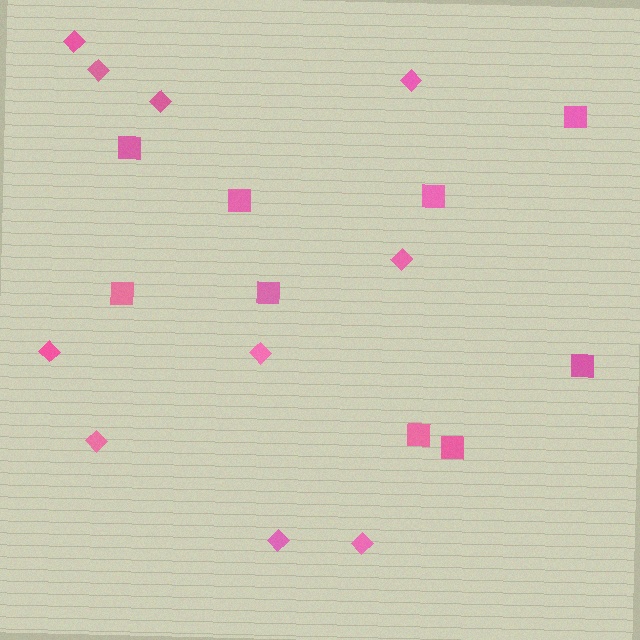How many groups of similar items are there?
There are 2 groups: one group of diamonds (10) and one group of squares (9).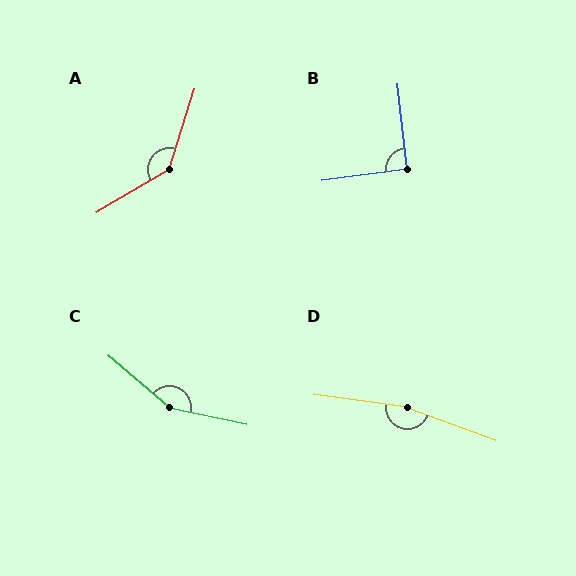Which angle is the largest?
D, at approximately 168 degrees.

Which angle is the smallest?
B, at approximately 91 degrees.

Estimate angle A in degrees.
Approximately 138 degrees.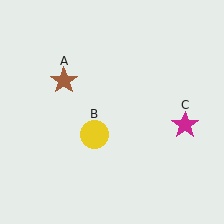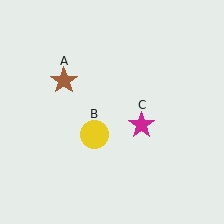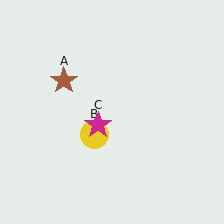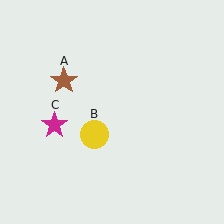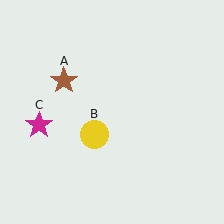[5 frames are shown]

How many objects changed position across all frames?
1 object changed position: magenta star (object C).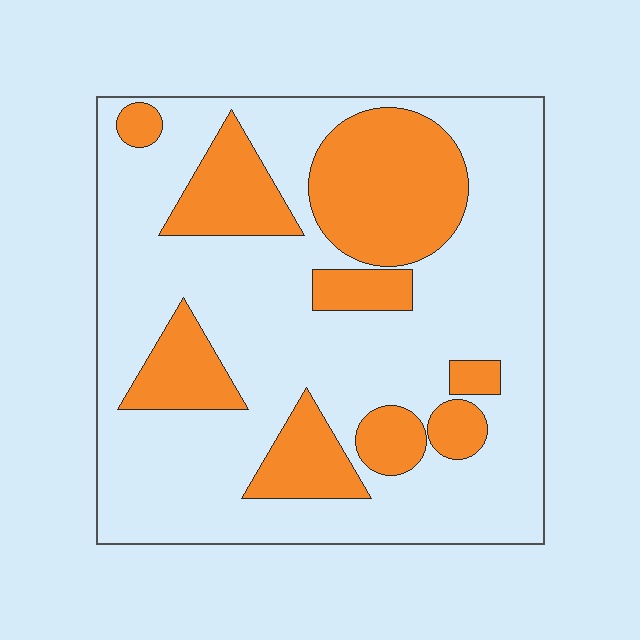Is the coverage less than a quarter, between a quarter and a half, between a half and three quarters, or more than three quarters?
Between a quarter and a half.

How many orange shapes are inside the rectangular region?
9.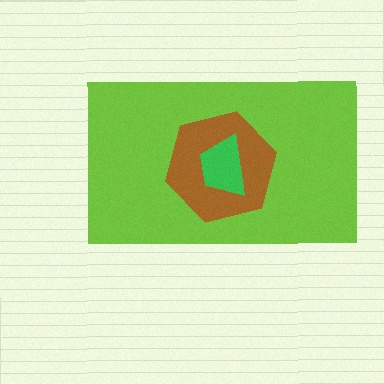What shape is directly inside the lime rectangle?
The brown hexagon.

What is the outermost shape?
The lime rectangle.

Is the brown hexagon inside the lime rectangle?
Yes.